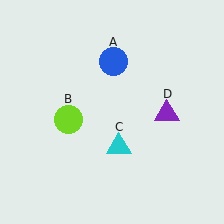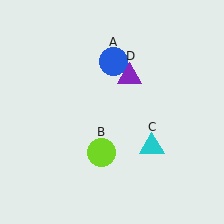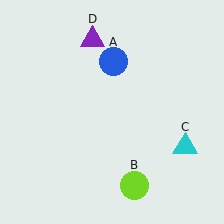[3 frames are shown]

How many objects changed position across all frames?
3 objects changed position: lime circle (object B), cyan triangle (object C), purple triangle (object D).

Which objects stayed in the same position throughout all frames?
Blue circle (object A) remained stationary.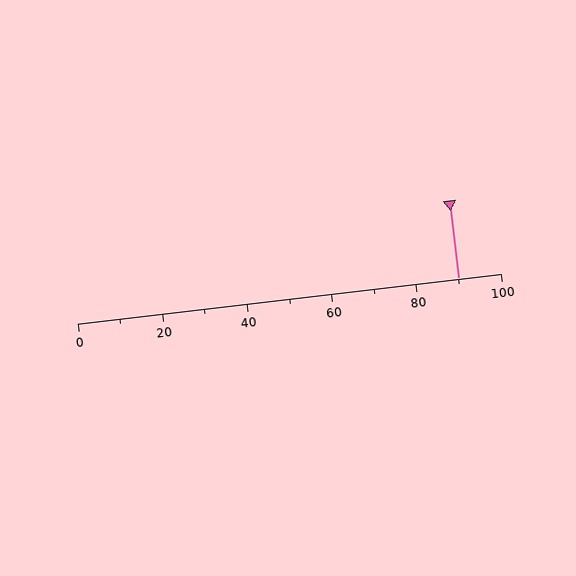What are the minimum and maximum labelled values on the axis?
The axis runs from 0 to 100.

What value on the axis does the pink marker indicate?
The marker indicates approximately 90.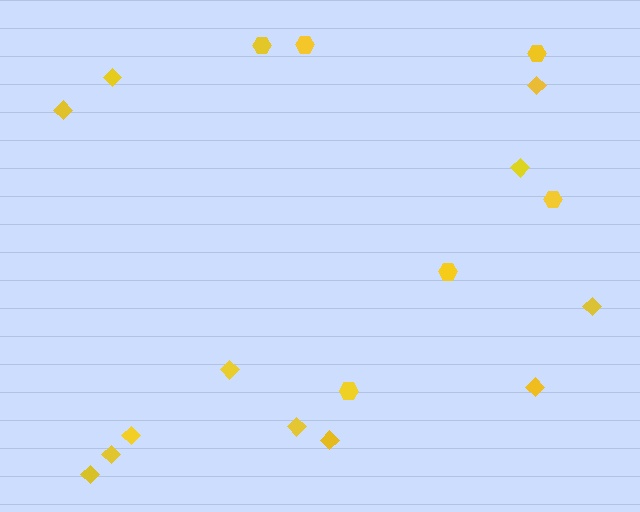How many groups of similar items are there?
There are 2 groups: one group of diamonds (12) and one group of hexagons (6).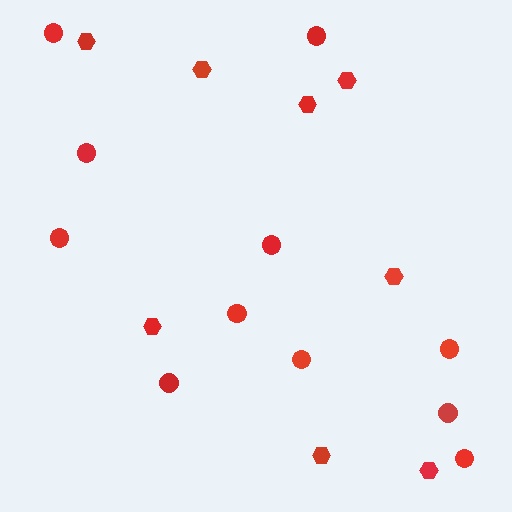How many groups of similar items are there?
There are 2 groups: one group of circles (11) and one group of hexagons (8).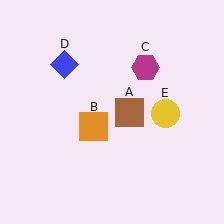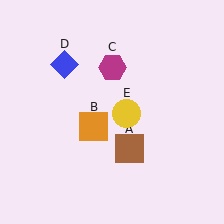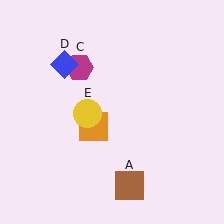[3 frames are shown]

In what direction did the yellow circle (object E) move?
The yellow circle (object E) moved left.